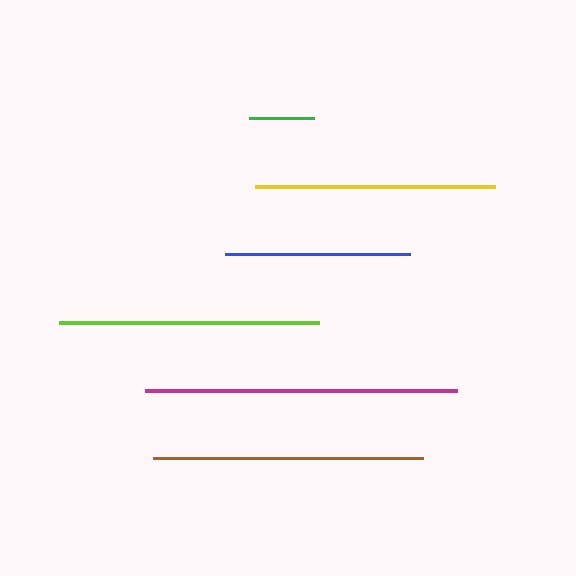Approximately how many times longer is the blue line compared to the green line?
The blue line is approximately 2.8 times the length of the green line.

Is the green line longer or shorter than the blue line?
The blue line is longer than the green line.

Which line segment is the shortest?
The green line is the shortest at approximately 65 pixels.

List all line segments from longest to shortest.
From longest to shortest: magenta, brown, lime, yellow, blue, green.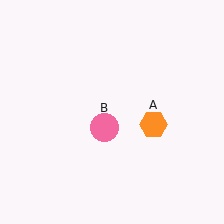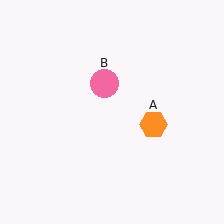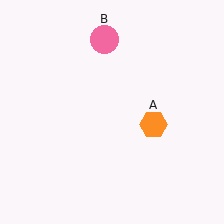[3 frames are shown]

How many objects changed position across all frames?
1 object changed position: pink circle (object B).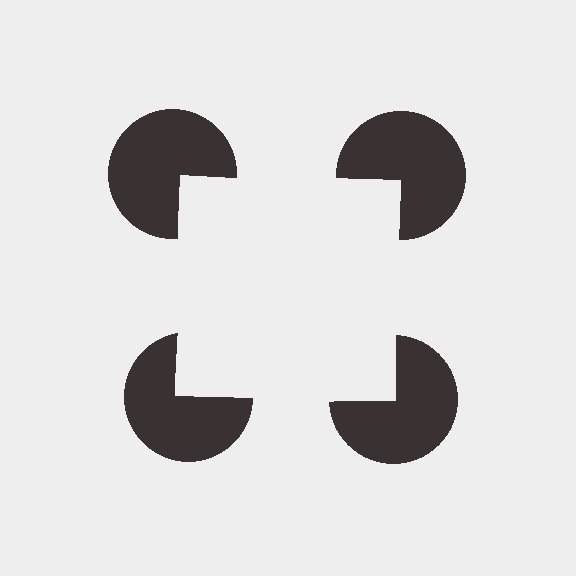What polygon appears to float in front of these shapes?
An illusory square — its edges are inferred from the aligned wedge cuts in the pac-man discs, not physically drawn.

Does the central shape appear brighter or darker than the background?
It typically appears slightly brighter than the background, even though no actual brightness change is drawn.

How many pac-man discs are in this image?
There are 4 — one at each vertex of the illusory square.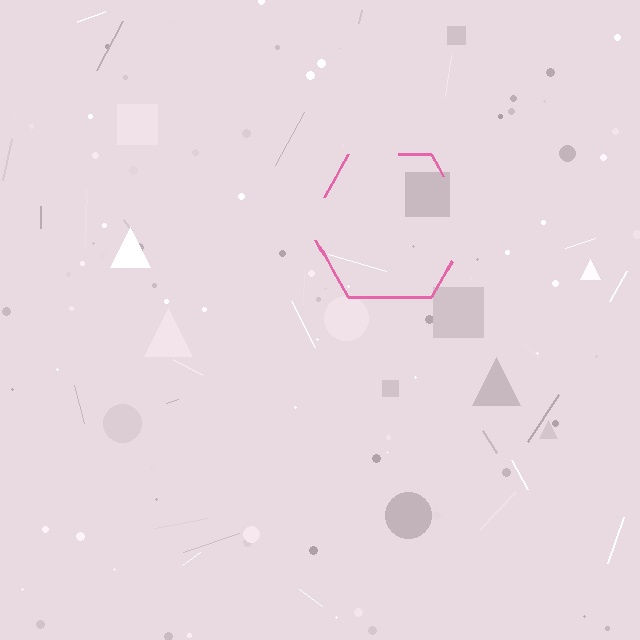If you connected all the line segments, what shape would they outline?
They would outline a hexagon.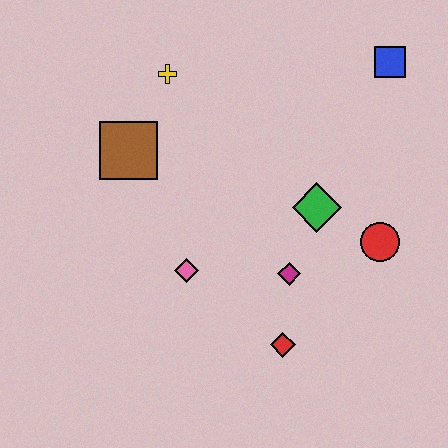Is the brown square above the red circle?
Yes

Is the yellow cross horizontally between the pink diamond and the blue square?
No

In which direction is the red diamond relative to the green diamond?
The red diamond is below the green diamond.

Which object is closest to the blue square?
The green diamond is closest to the blue square.